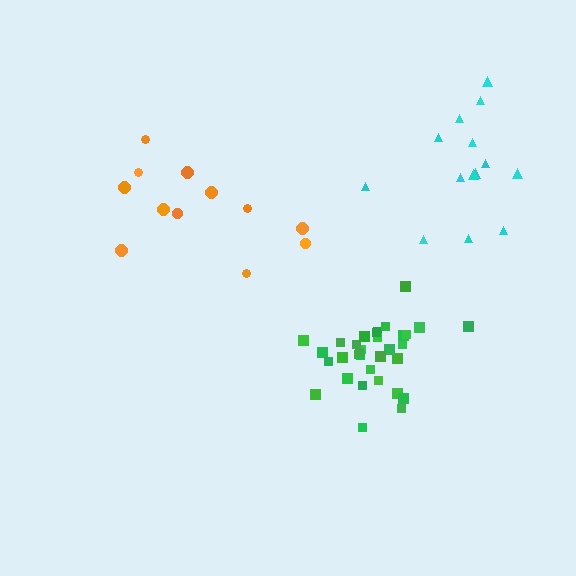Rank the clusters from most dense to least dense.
green, cyan, orange.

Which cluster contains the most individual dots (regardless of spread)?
Green (33).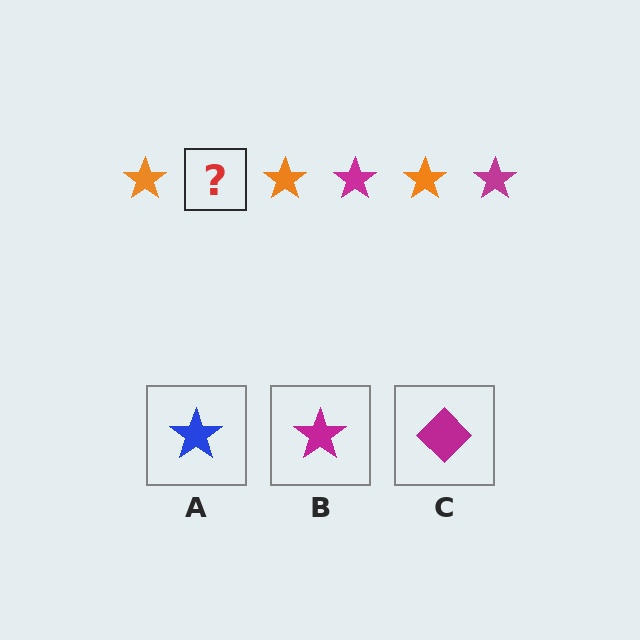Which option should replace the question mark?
Option B.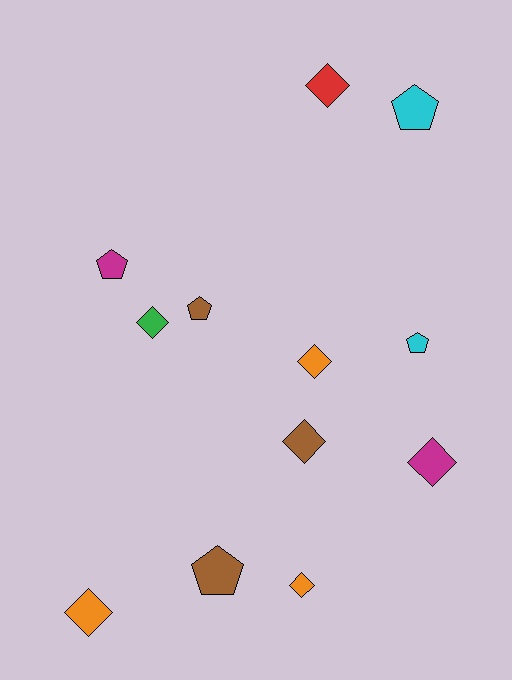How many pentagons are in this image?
There are 5 pentagons.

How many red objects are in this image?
There is 1 red object.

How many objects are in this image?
There are 12 objects.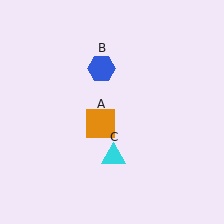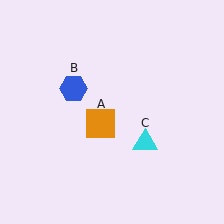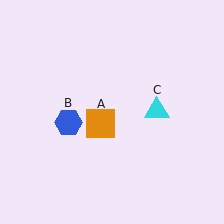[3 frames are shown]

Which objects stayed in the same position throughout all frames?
Orange square (object A) remained stationary.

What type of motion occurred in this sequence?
The blue hexagon (object B), cyan triangle (object C) rotated counterclockwise around the center of the scene.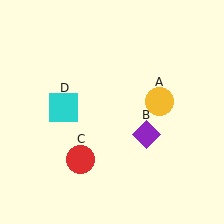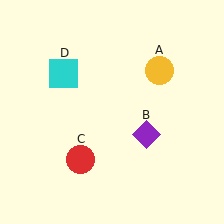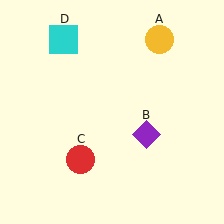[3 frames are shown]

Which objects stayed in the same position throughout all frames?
Purple diamond (object B) and red circle (object C) remained stationary.